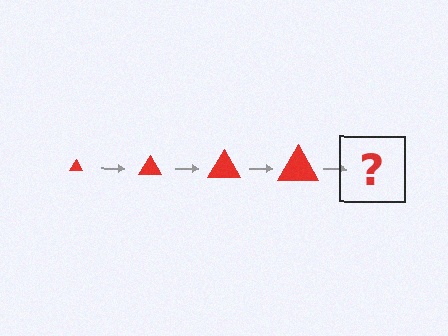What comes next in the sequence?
The next element should be a red triangle, larger than the previous one.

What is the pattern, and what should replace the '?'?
The pattern is that the triangle gets progressively larger each step. The '?' should be a red triangle, larger than the previous one.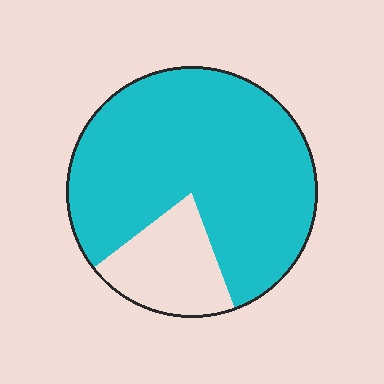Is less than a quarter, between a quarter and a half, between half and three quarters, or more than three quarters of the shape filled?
More than three quarters.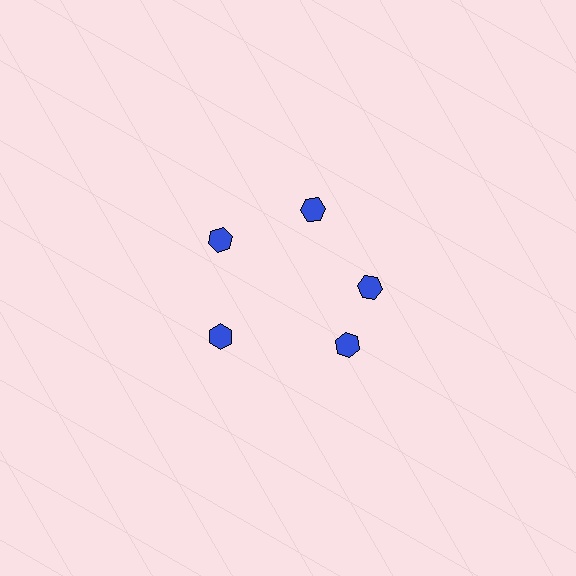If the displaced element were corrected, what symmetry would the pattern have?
It would have 5-fold rotational symmetry — the pattern would map onto itself every 72 degrees.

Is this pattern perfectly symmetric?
No. The 5 blue hexagons are arranged in a ring, but one element near the 5 o'clock position is rotated out of alignment along the ring, breaking the 5-fold rotational symmetry.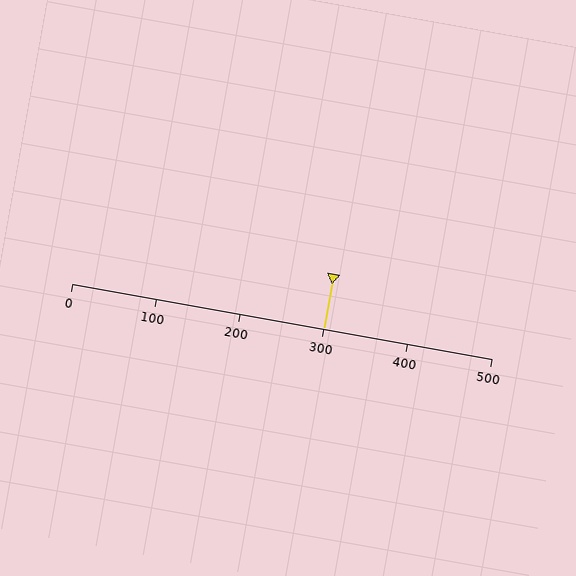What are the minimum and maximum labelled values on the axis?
The axis runs from 0 to 500.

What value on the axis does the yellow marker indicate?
The marker indicates approximately 300.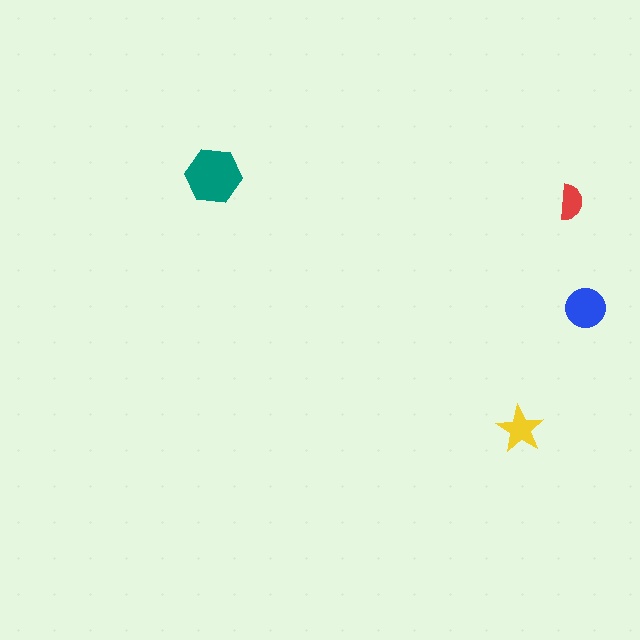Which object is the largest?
The teal hexagon.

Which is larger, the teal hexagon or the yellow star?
The teal hexagon.